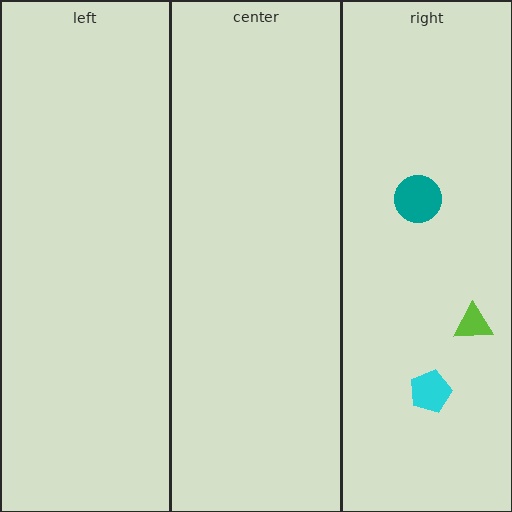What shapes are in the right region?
The teal circle, the cyan pentagon, the lime triangle.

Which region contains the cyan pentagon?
The right region.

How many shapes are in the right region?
3.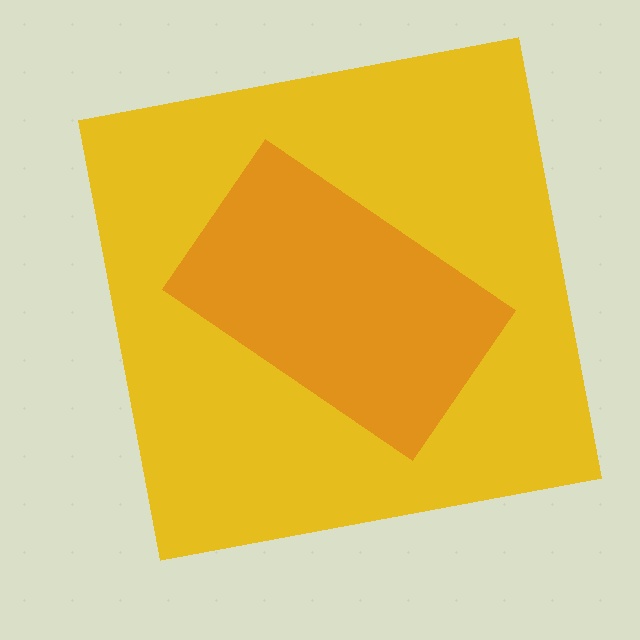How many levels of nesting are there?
2.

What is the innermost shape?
The orange rectangle.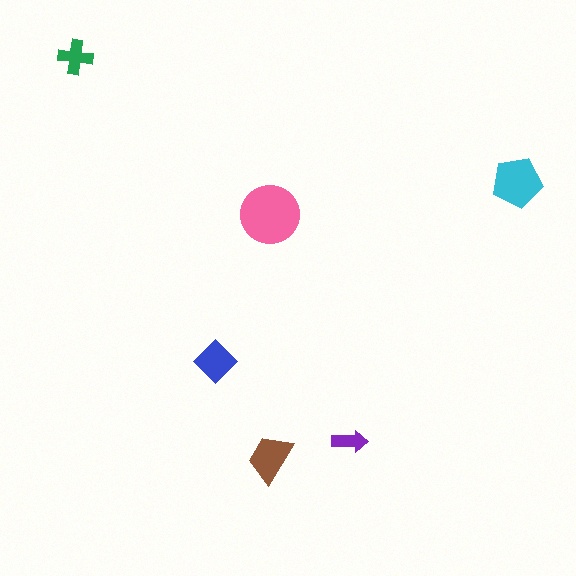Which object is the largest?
The pink circle.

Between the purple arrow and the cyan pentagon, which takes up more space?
The cyan pentagon.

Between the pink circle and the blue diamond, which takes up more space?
The pink circle.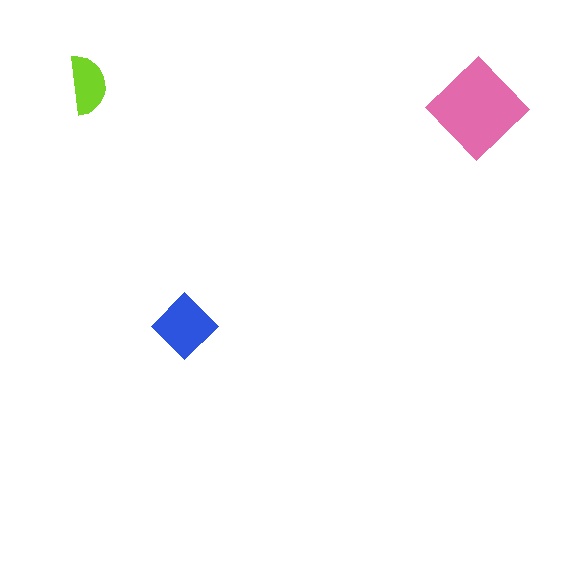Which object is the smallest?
The lime semicircle.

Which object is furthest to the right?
The pink diamond is rightmost.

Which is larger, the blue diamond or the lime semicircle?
The blue diamond.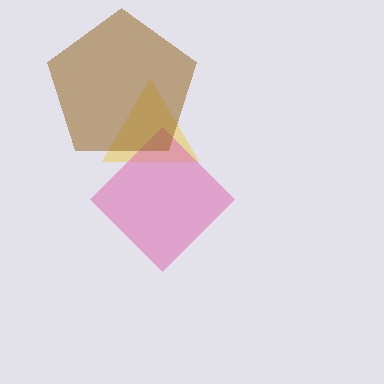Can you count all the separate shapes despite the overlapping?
Yes, there are 3 separate shapes.